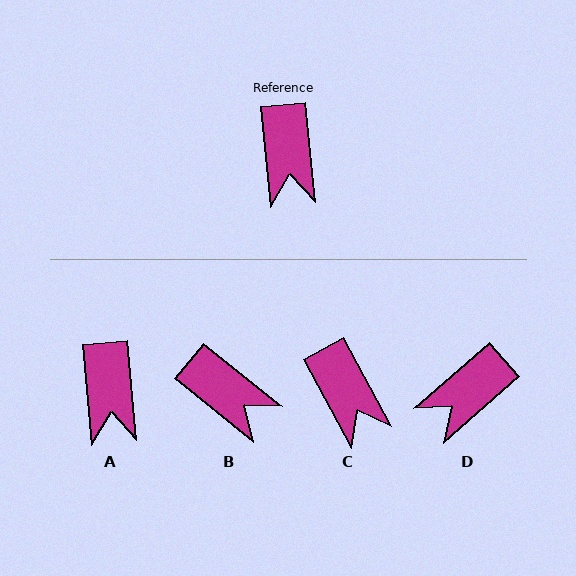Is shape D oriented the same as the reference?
No, it is off by about 54 degrees.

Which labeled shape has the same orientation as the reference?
A.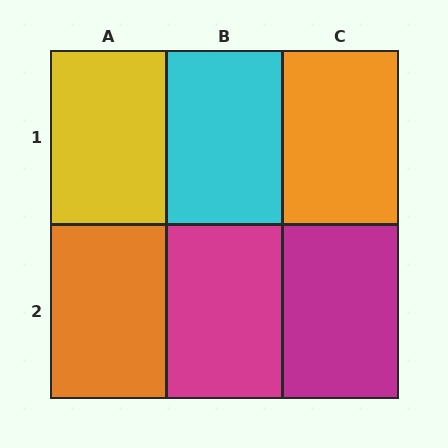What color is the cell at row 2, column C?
Magenta.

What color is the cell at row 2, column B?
Magenta.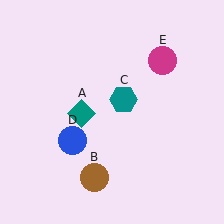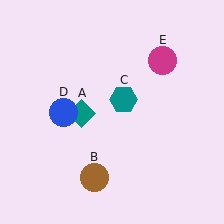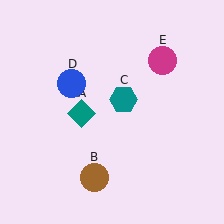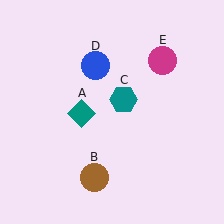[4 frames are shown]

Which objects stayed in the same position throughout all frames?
Teal diamond (object A) and brown circle (object B) and teal hexagon (object C) and magenta circle (object E) remained stationary.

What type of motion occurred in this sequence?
The blue circle (object D) rotated clockwise around the center of the scene.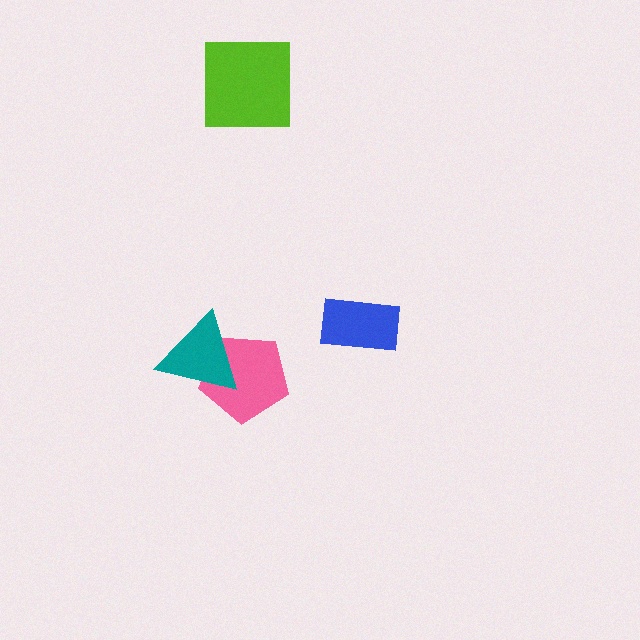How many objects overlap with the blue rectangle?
0 objects overlap with the blue rectangle.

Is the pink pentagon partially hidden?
Yes, it is partially covered by another shape.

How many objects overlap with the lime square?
0 objects overlap with the lime square.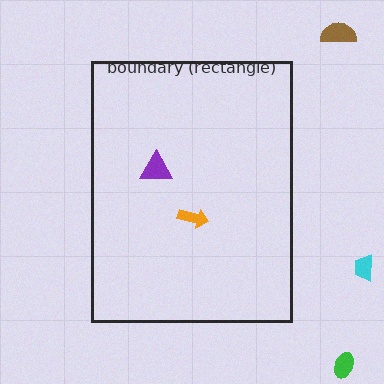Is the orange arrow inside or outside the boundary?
Inside.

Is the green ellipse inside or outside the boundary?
Outside.